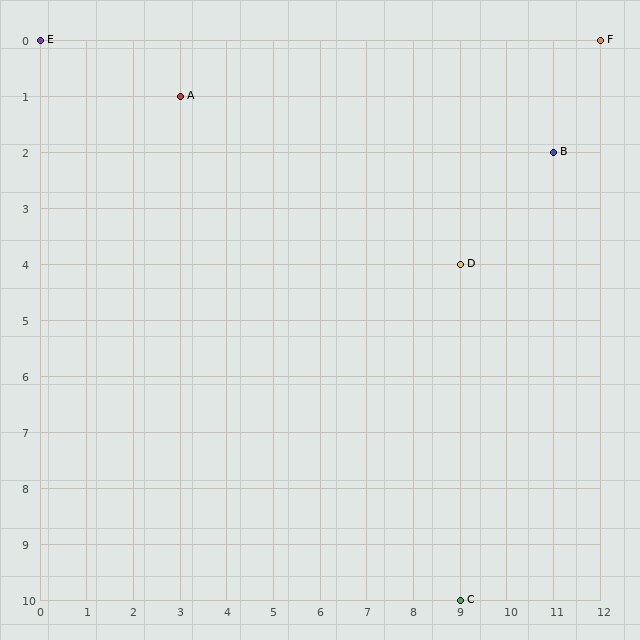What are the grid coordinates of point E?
Point E is at grid coordinates (0, 0).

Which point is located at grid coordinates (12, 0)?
Point F is at (12, 0).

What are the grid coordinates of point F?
Point F is at grid coordinates (12, 0).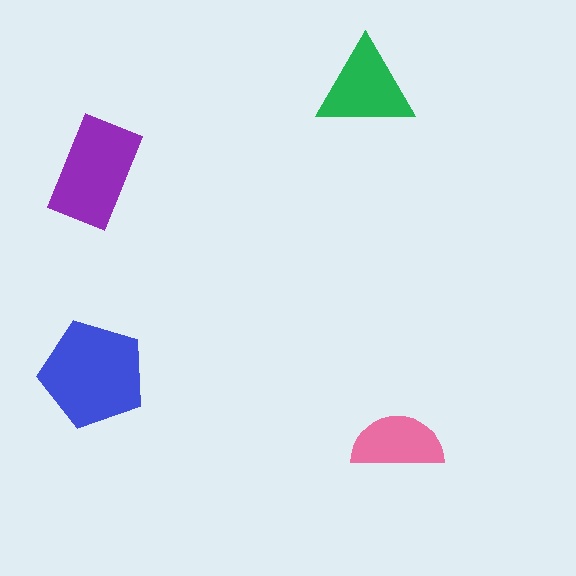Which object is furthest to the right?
The pink semicircle is rightmost.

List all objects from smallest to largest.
The pink semicircle, the green triangle, the purple rectangle, the blue pentagon.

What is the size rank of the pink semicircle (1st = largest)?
4th.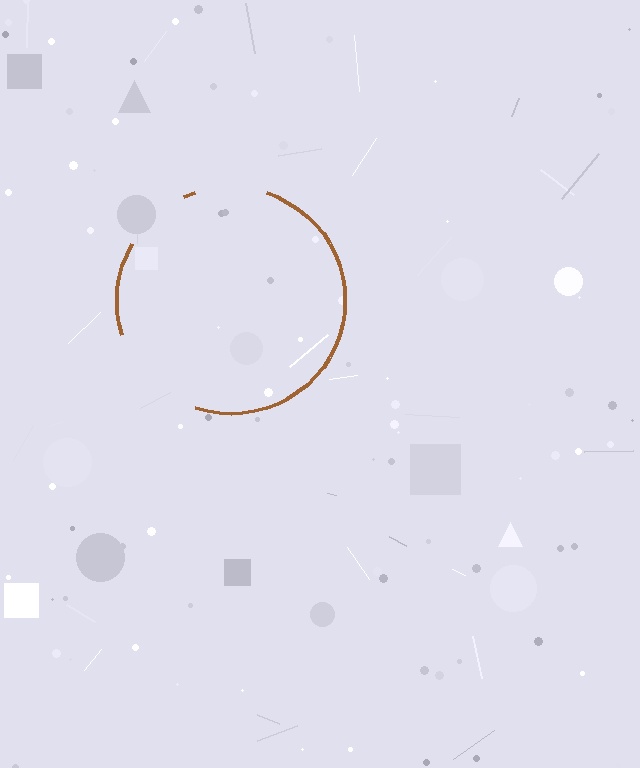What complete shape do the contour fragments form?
The contour fragments form a circle.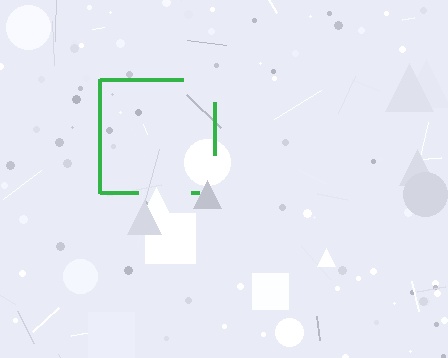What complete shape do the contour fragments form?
The contour fragments form a square.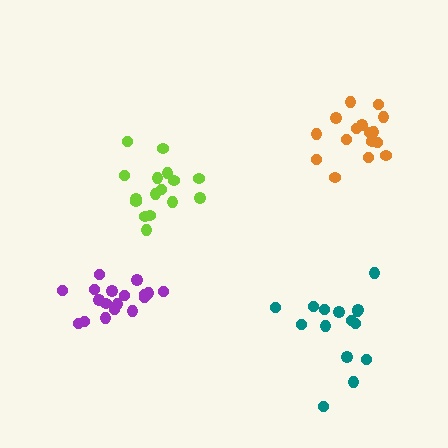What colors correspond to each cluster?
The clusters are colored: teal, lime, orange, purple.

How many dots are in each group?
Group 1: 15 dots, Group 2: 16 dots, Group 3: 16 dots, Group 4: 18 dots (65 total).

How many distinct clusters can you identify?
There are 4 distinct clusters.